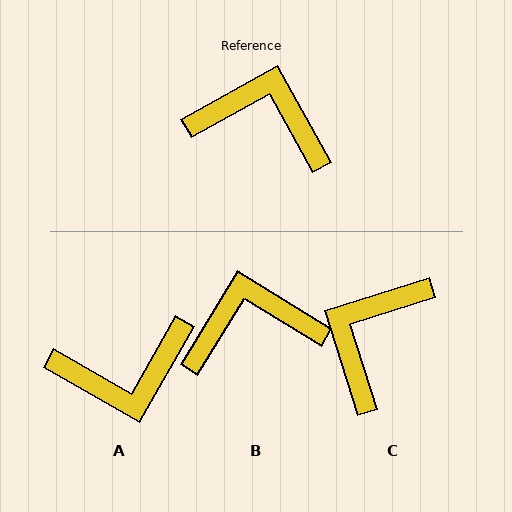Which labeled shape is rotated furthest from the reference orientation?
A, about 149 degrees away.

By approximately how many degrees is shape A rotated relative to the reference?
Approximately 149 degrees clockwise.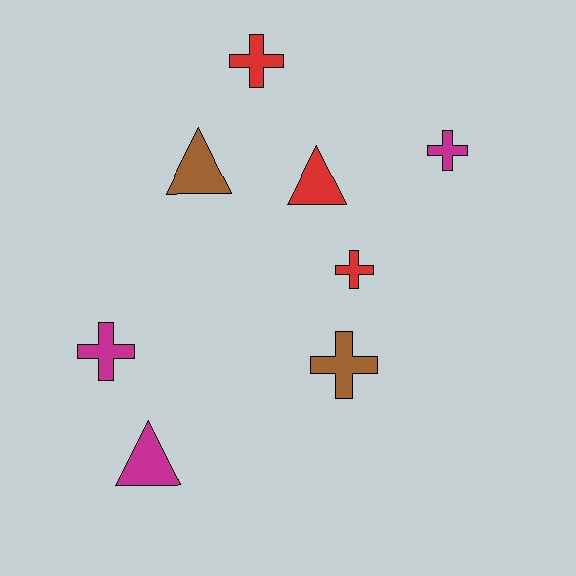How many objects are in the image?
There are 8 objects.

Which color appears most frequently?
Red, with 3 objects.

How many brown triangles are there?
There is 1 brown triangle.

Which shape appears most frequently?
Cross, with 5 objects.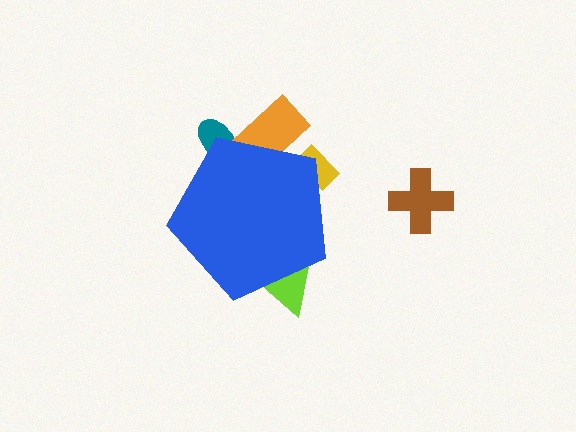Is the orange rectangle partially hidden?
Yes, the orange rectangle is partially hidden behind the blue pentagon.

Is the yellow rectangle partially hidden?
Yes, the yellow rectangle is partially hidden behind the blue pentagon.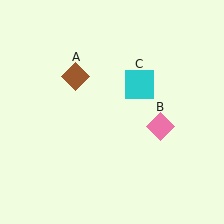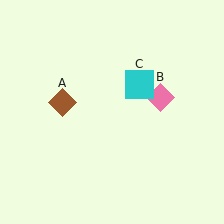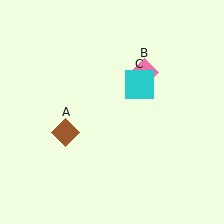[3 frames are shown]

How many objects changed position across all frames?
2 objects changed position: brown diamond (object A), pink diamond (object B).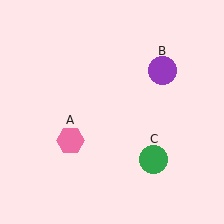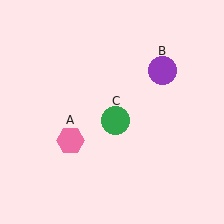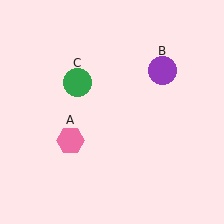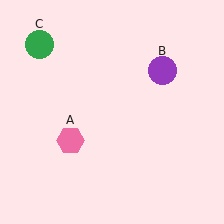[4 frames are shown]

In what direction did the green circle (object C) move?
The green circle (object C) moved up and to the left.